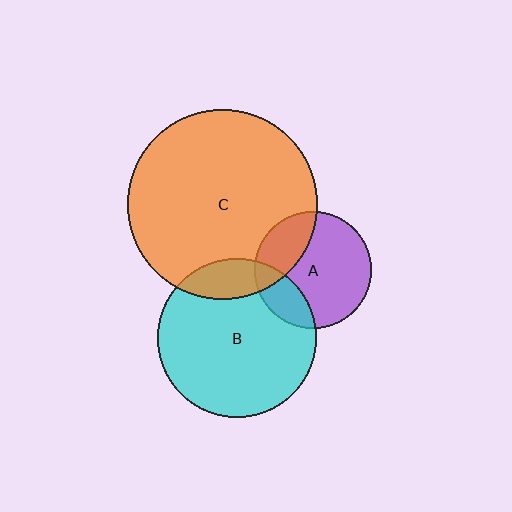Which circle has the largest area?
Circle C (orange).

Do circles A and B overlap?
Yes.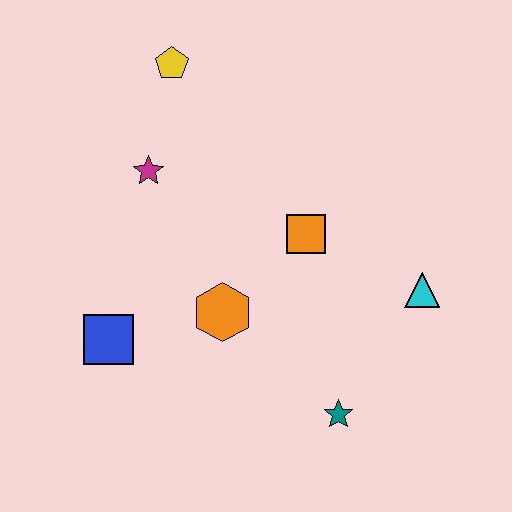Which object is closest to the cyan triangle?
The orange square is closest to the cyan triangle.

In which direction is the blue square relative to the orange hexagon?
The blue square is to the left of the orange hexagon.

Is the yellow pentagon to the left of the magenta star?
No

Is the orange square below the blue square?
No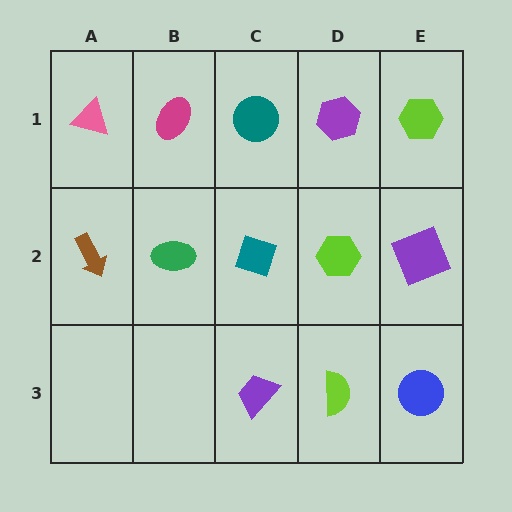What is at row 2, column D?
A lime hexagon.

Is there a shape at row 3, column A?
No, that cell is empty.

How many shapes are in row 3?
3 shapes.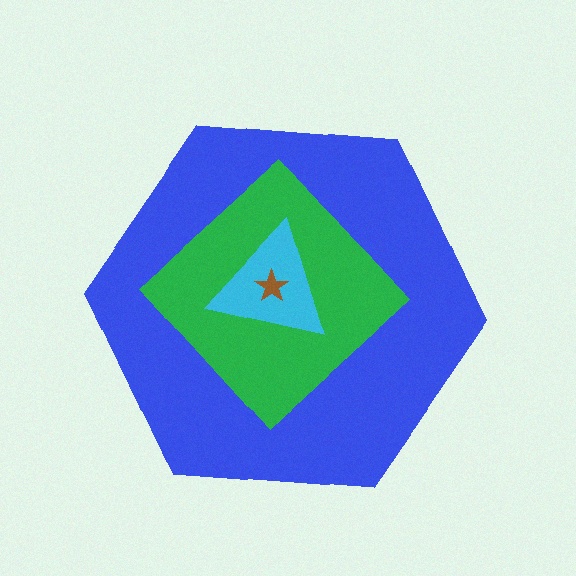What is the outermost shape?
The blue hexagon.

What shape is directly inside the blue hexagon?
The green diamond.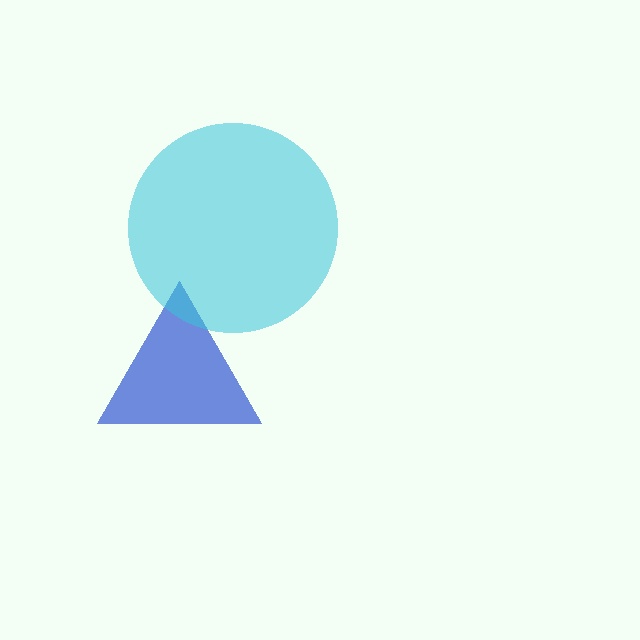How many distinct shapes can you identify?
There are 2 distinct shapes: a blue triangle, a cyan circle.